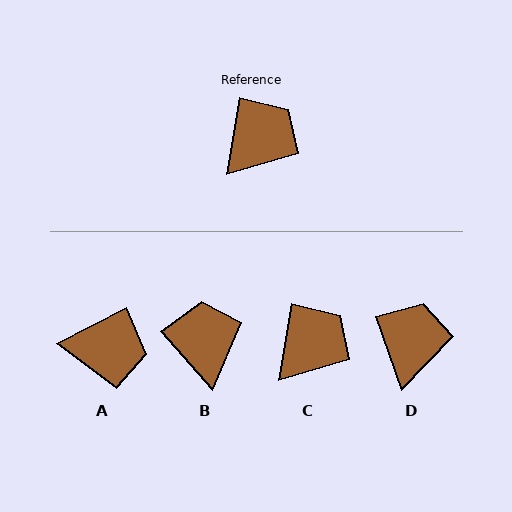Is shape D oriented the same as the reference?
No, it is off by about 29 degrees.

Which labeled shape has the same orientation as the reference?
C.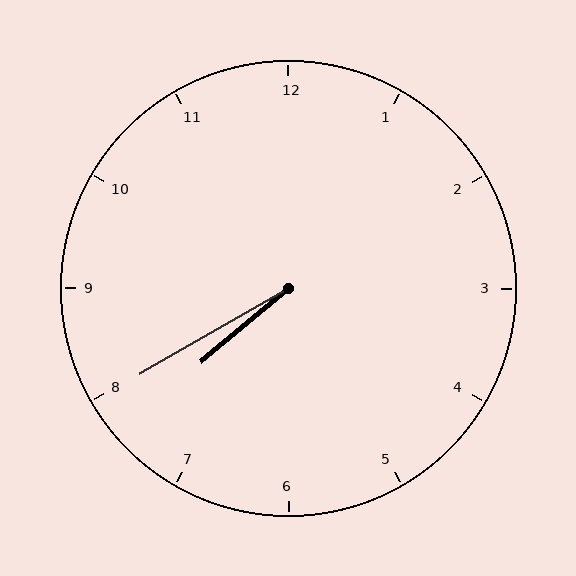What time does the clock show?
7:40.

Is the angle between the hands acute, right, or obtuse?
It is acute.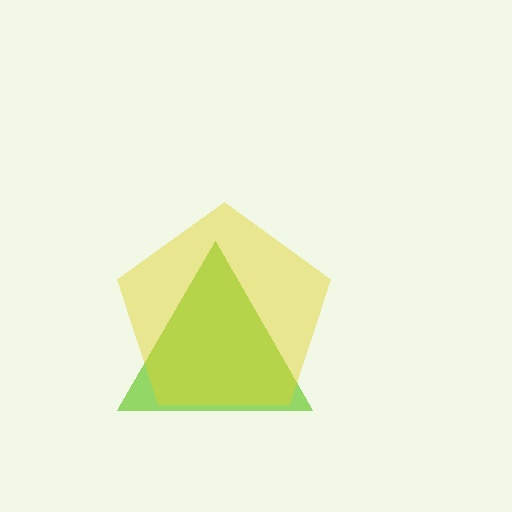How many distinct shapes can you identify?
There are 2 distinct shapes: a lime triangle, a yellow pentagon.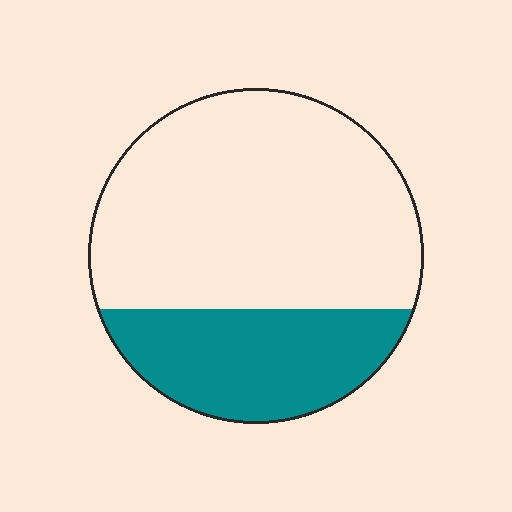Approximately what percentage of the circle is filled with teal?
Approximately 30%.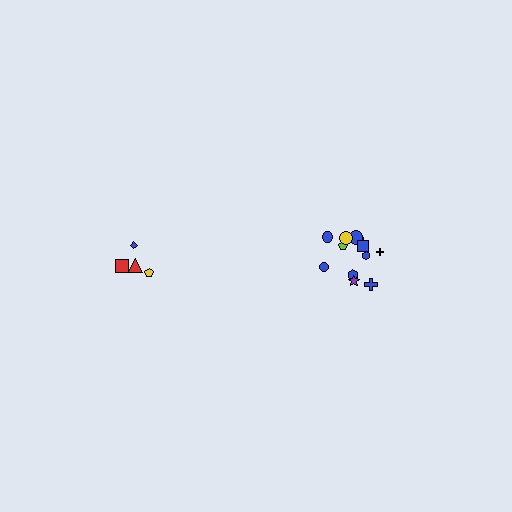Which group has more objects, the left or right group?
The right group.